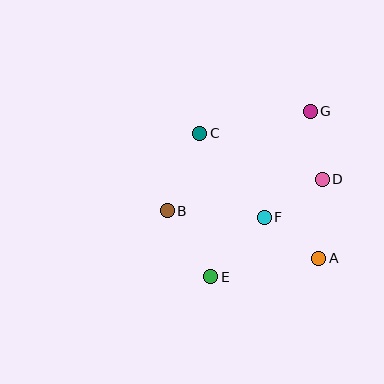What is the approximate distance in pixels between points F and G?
The distance between F and G is approximately 115 pixels.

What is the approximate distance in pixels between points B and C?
The distance between B and C is approximately 84 pixels.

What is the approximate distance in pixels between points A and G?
The distance between A and G is approximately 148 pixels.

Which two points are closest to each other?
Points A and F are closest to each other.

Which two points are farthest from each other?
Points E and G are farthest from each other.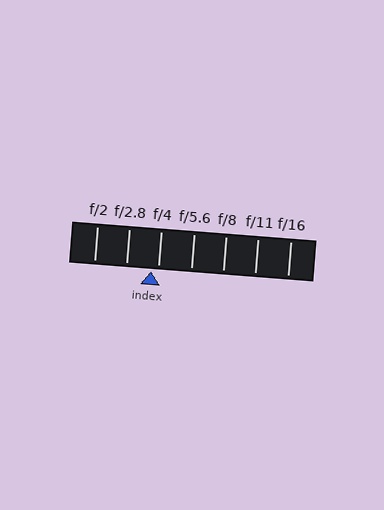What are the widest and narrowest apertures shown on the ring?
The widest aperture shown is f/2 and the narrowest is f/16.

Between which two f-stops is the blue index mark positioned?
The index mark is between f/2.8 and f/4.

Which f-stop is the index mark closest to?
The index mark is closest to f/4.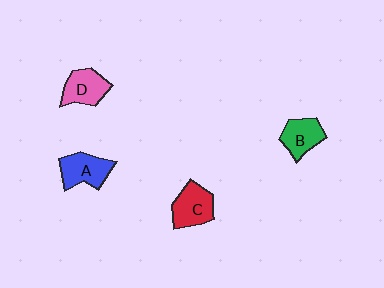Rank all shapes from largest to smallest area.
From largest to smallest: C (red), A (blue), D (pink), B (green).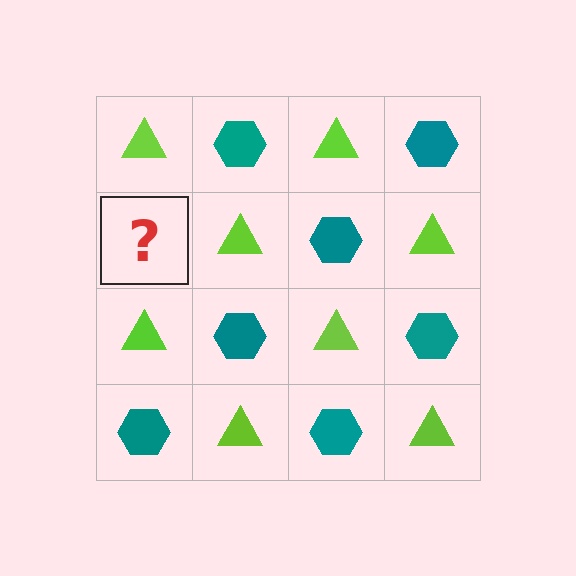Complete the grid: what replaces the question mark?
The question mark should be replaced with a teal hexagon.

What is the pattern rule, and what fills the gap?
The rule is that it alternates lime triangle and teal hexagon in a checkerboard pattern. The gap should be filled with a teal hexagon.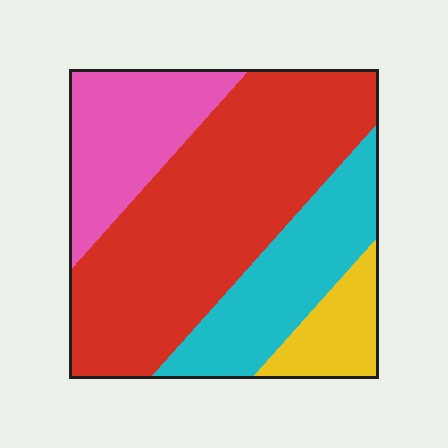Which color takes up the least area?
Yellow, at roughly 10%.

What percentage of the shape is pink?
Pink takes up about one fifth (1/5) of the shape.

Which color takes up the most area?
Red, at roughly 50%.